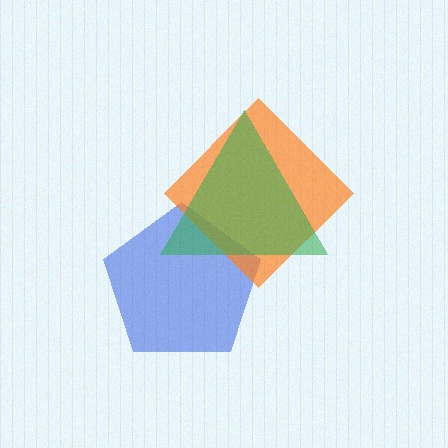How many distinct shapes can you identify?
There are 3 distinct shapes: a blue pentagon, an orange diamond, a green triangle.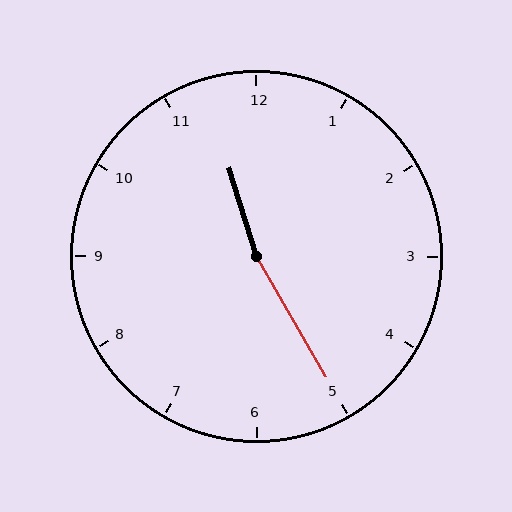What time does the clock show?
11:25.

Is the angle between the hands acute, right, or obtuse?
It is obtuse.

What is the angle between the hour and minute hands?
Approximately 168 degrees.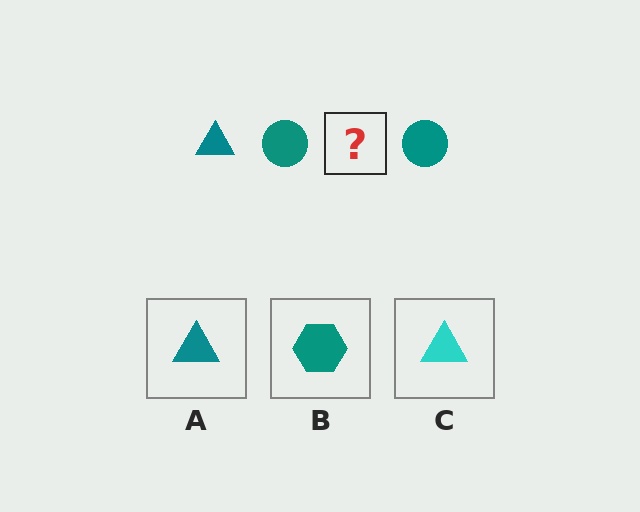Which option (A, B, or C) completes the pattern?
A.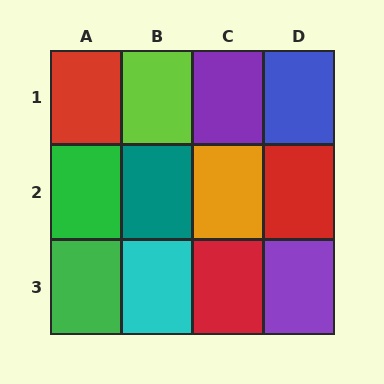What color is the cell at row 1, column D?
Blue.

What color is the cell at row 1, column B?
Lime.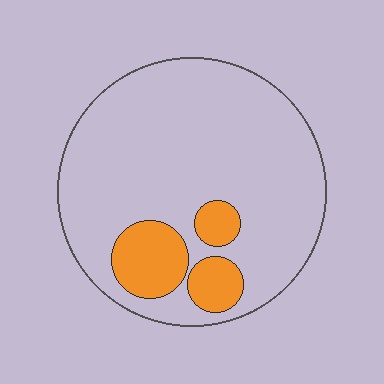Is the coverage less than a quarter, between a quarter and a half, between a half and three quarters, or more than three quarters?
Less than a quarter.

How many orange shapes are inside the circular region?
3.